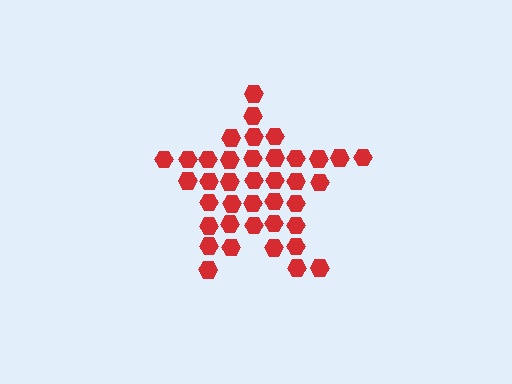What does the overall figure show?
The overall figure shows a star.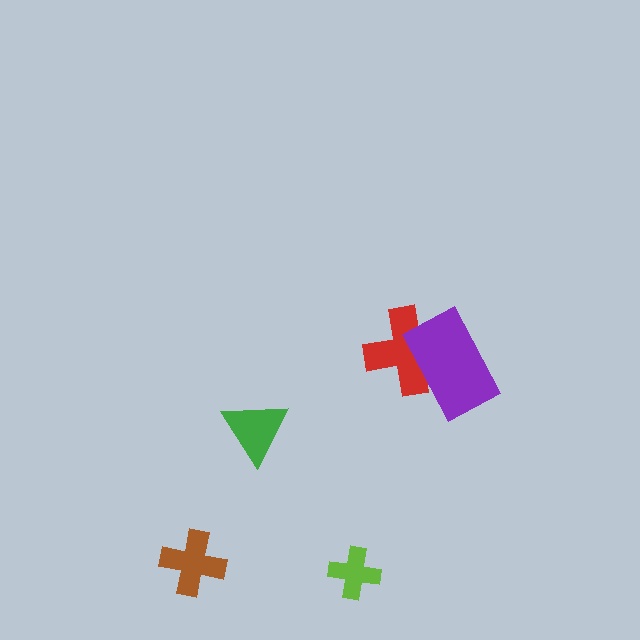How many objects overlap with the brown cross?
0 objects overlap with the brown cross.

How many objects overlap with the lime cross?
0 objects overlap with the lime cross.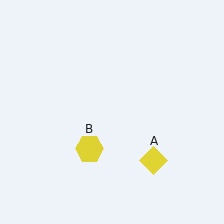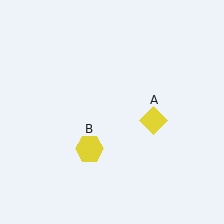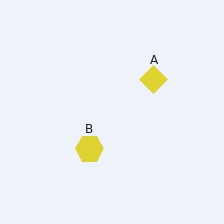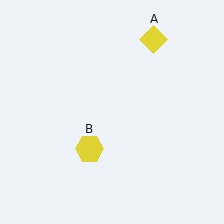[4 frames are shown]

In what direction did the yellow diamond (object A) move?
The yellow diamond (object A) moved up.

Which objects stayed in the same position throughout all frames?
Yellow hexagon (object B) remained stationary.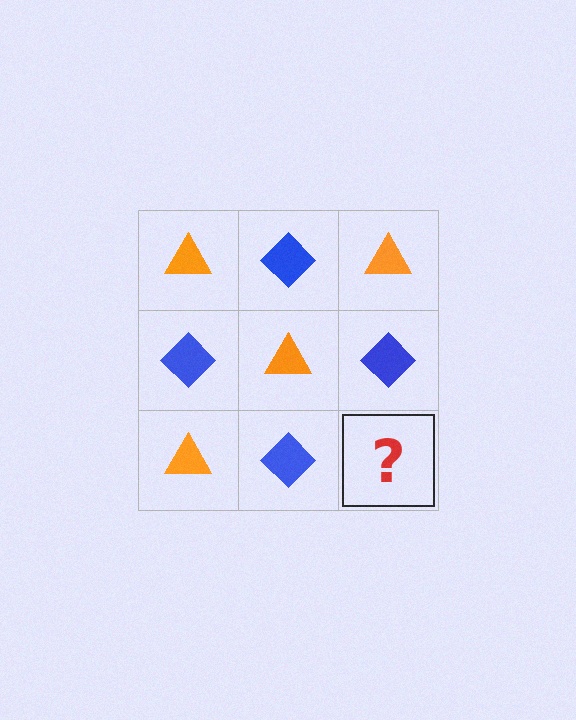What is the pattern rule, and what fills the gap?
The rule is that it alternates orange triangle and blue diamond in a checkerboard pattern. The gap should be filled with an orange triangle.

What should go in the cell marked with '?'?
The missing cell should contain an orange triangle.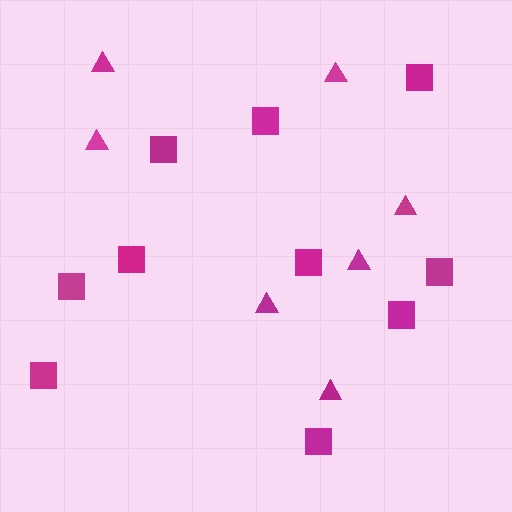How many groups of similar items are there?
There are 2 groups: one group of squares (10) and one group of triangles (7).